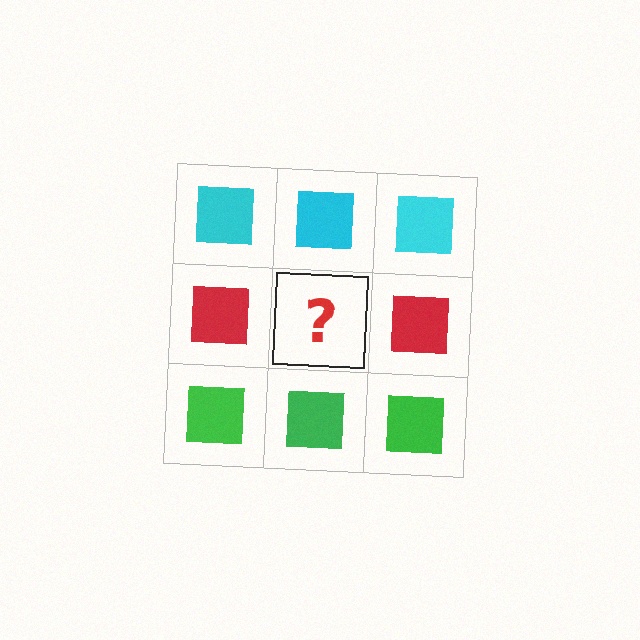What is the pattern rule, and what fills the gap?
The rule is that each row has a consistent color. The gap should be filled with a red square.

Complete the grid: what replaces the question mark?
The question mark should be replaced with a red square.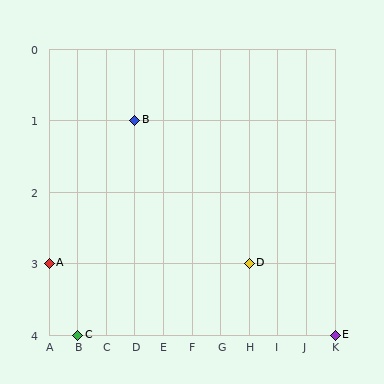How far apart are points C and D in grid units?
Points C and D are 6 columns and 1 row apart (about 6.1 grid units diagonally).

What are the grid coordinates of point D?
Point D is at grid coordinates (H, 3).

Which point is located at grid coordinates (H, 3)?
Point D is at (H, 3).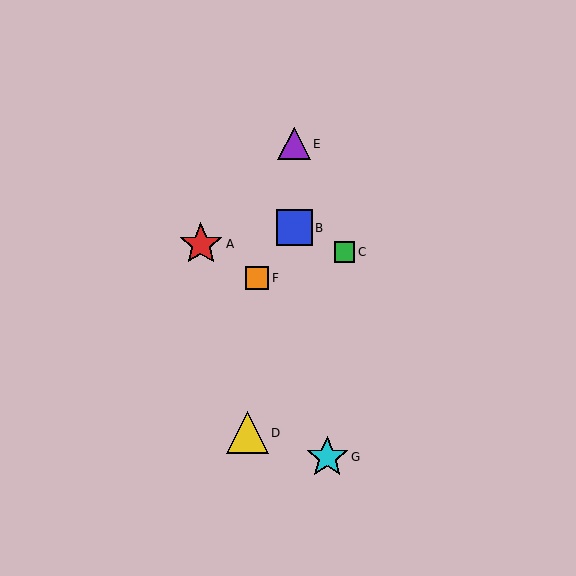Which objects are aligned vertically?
Objects B, E are aligned vertically.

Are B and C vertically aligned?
No, B is at x≈294 and C is at x≈345.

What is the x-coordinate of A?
Object A is at x≈201.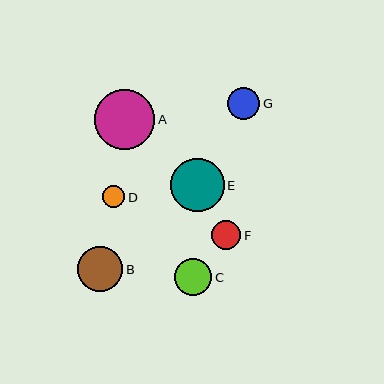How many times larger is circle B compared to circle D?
Circle B is approximately 2.1 times the size of circle D.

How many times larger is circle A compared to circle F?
Circle A is approximately 2.1 times the size of circle F.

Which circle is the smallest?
Circle D is the smallest with a size of approximately 22 pixels.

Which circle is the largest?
Circle A is the largest with a size of approximately 60 pixels.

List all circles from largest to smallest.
From largest to smallest: A, E, B, C, G, F, D.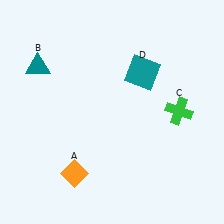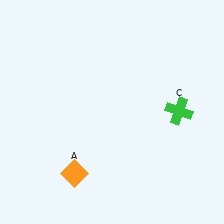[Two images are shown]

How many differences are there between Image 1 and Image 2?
There are 2 differences between the two images.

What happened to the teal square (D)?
The teal square (D) was removed in Image 2. It was in the top-right area of Image 1.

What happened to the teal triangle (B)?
The teal triangle (B) was removed in Image 2. It was in the top-left area of Image 1.